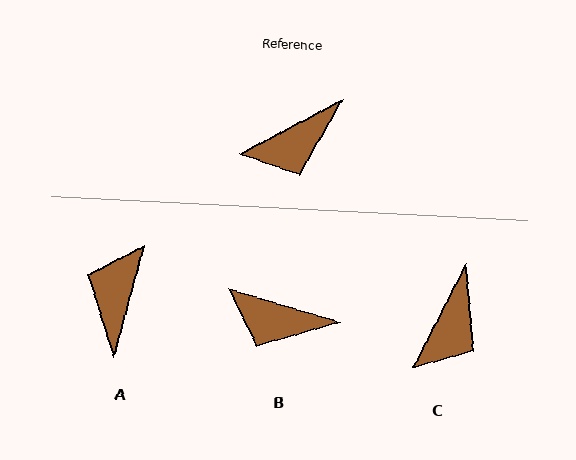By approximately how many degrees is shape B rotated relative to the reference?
Approximately 44 degrees clockwise.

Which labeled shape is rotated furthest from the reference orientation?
A, about 133 degrees away.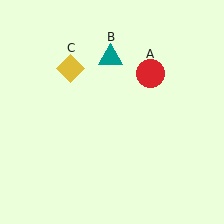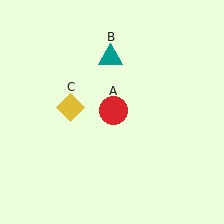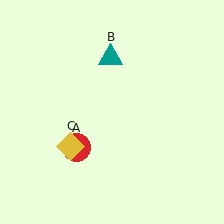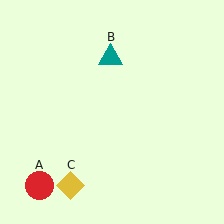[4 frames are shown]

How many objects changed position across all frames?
2 objects changed position: red circle (object A), yellow diamond (object C).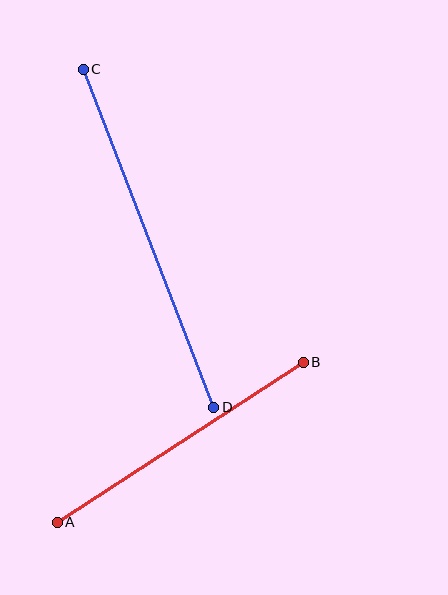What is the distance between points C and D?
The distance is approximately 363 pixels.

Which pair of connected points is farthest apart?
Points C and D are farthest apart.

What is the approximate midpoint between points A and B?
The midpoint is at approximately (180, 442) pixels.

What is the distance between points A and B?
The distance is approximately 293 pixels.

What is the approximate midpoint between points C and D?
The midpoint is at approximately (148, 238) pixels.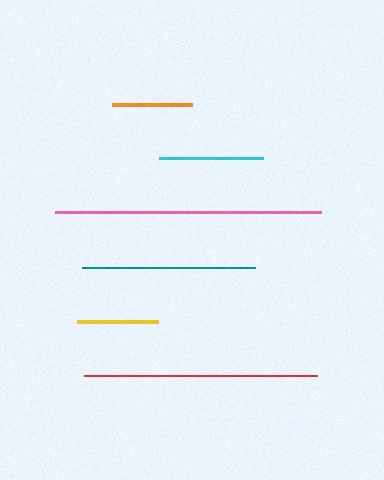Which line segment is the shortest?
The orange line is the shortest at approximately 79 pixels.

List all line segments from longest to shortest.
From longest to shortest: pink, red, teal, cyan, yellow, orange.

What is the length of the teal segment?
The teal segment is approximately 172 pixels long.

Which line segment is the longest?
The pink line is the longest at approximately 266 pixels.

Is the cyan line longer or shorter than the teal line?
The teal line is longer than the cyan line.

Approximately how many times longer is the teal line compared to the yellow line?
The teal line is approximately 2.1 times the length of the yellow line.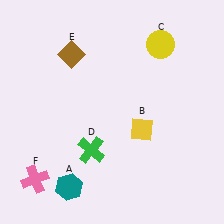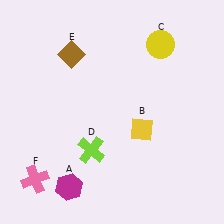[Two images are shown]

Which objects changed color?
A changed from teal to magenta. D changed from green to lime.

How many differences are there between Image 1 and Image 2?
There are 2 differences between the two images.